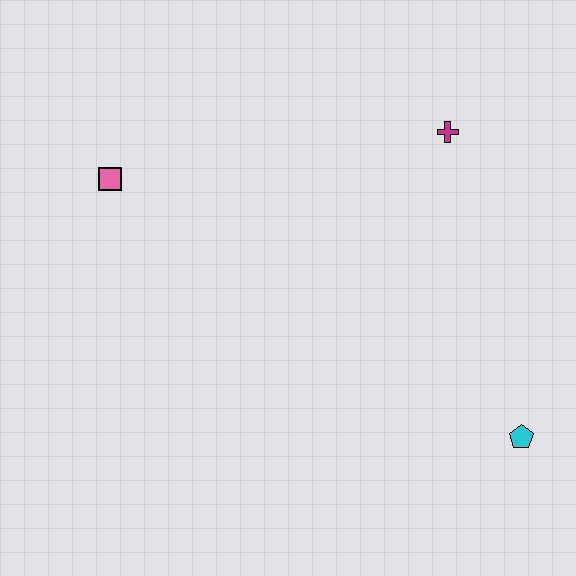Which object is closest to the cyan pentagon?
The magenta cross is closest to the cyan pentagon.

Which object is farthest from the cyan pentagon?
The pink square is farthest from the cyan pentagon.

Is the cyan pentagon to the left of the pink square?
No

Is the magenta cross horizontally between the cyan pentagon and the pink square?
Yes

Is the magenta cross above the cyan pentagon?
Yes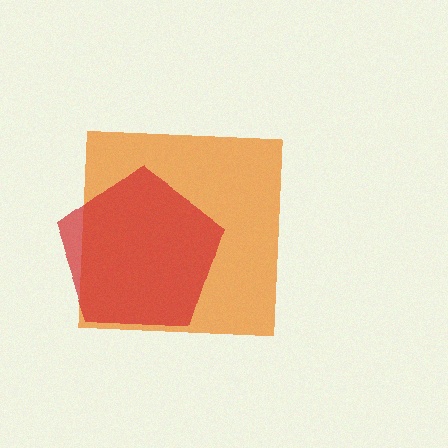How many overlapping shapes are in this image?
There are 2 overlapping shapes in the image.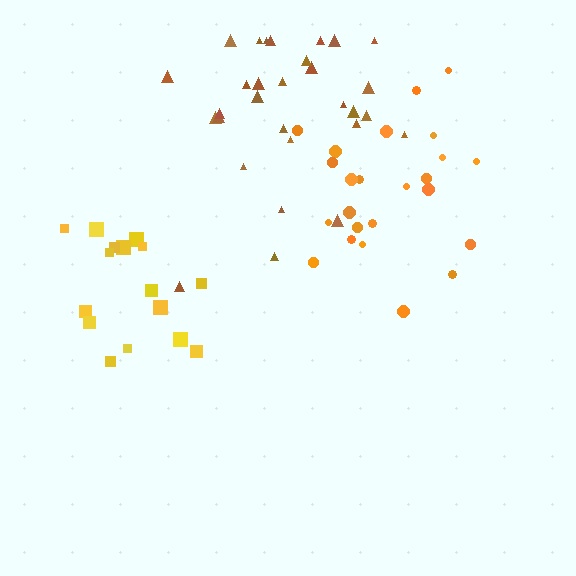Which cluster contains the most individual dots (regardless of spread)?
Brown (30).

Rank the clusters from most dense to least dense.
orange, yellow, brown.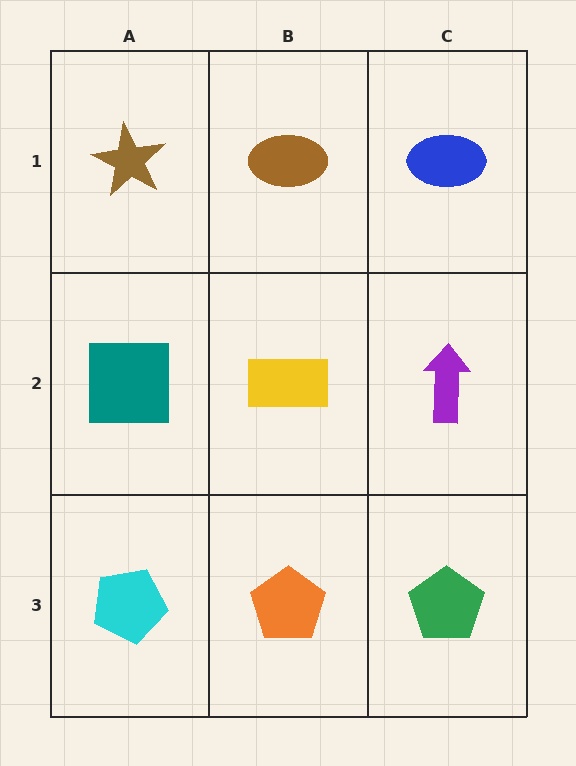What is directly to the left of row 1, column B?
A brown star.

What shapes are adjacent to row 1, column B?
A yellow rectangle (row 2, column B), a brown star (row 1, column A), a blue ellipse (row 1, column C).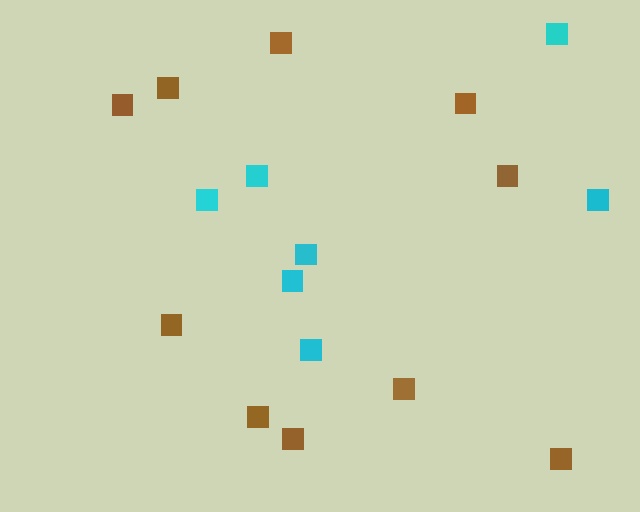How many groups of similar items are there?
There are 2 groups: one group of brown squares (10) and one group of cyan squares (7).